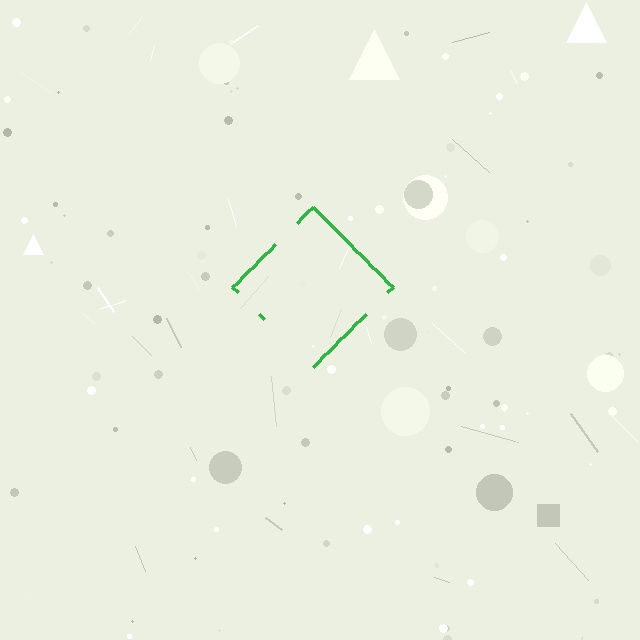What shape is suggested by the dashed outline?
The dashed outline suggests a diamond.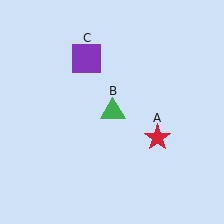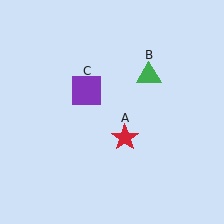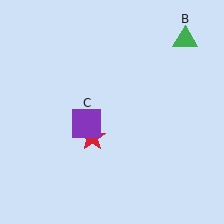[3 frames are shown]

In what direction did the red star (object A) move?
The red star (object A) moved left.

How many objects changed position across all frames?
3 objects changed position: red star (object A), green triangle (object B), purple square (object C).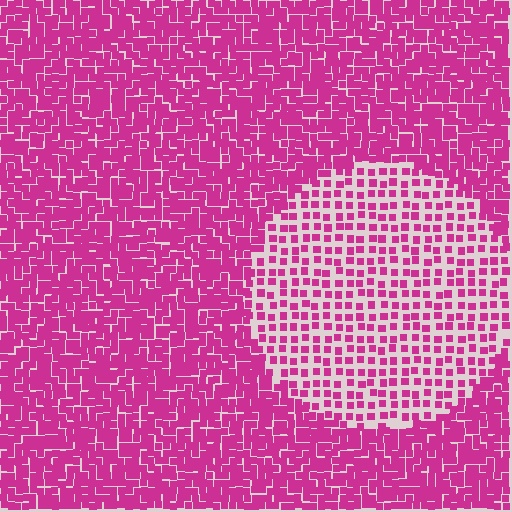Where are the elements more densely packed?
The elements are more densely packed outside the circle boundary.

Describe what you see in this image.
The image contains small magenta elements arranged at two different densities. A circle-shaped region is visible where the elements are less densely packed than the surrounding area.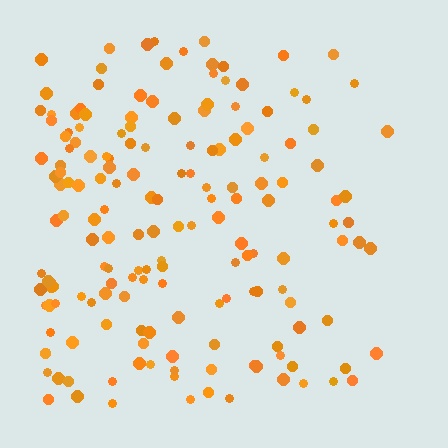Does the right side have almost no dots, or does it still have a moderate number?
Still a moderate number, just noticeably fewer than the left.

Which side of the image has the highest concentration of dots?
The left.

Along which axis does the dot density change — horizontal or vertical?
Horizontal.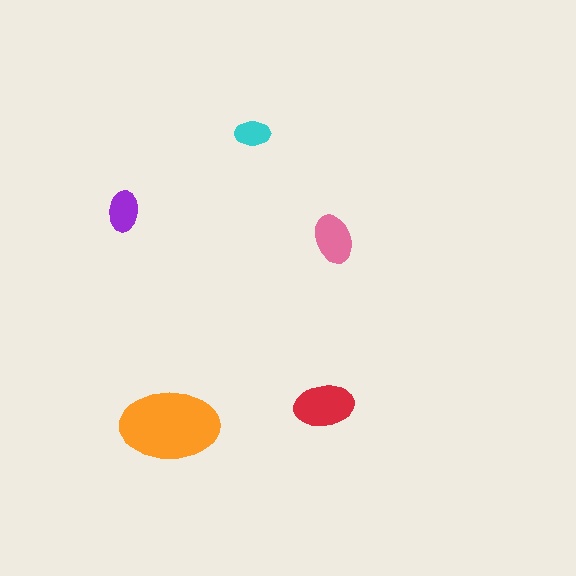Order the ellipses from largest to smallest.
the orange one, the red one, the pink one, the purple one, the cyan one.